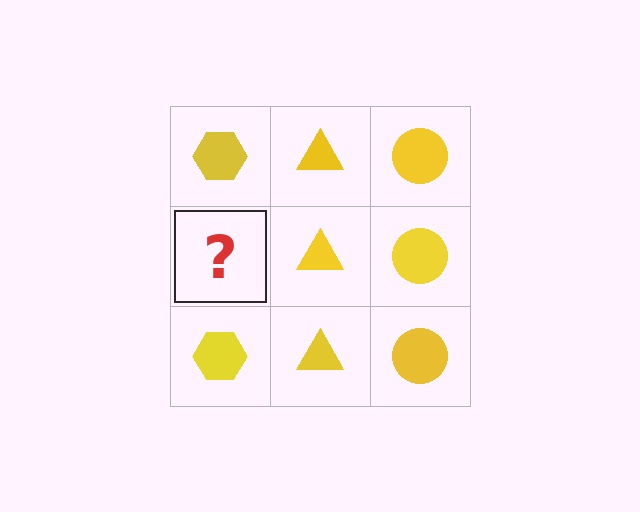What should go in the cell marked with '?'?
The missing cell should contain a yellow hexagon.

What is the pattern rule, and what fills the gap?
The rule is that each column has a consistent shape. The gap should be filled with a yellow hexagon.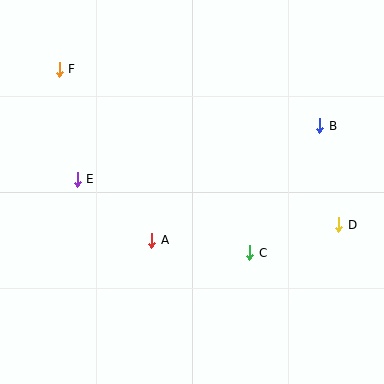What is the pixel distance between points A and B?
The distance between A and B is 203 pixels.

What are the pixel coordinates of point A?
Point A is at (152, 240).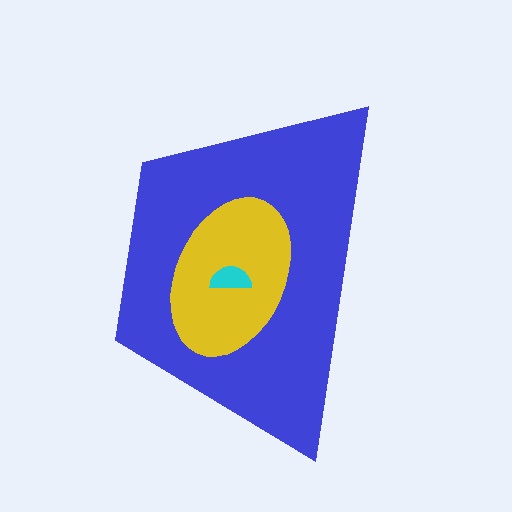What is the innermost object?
The cyan semicircle.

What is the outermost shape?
The blue trapezoid.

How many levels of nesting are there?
3.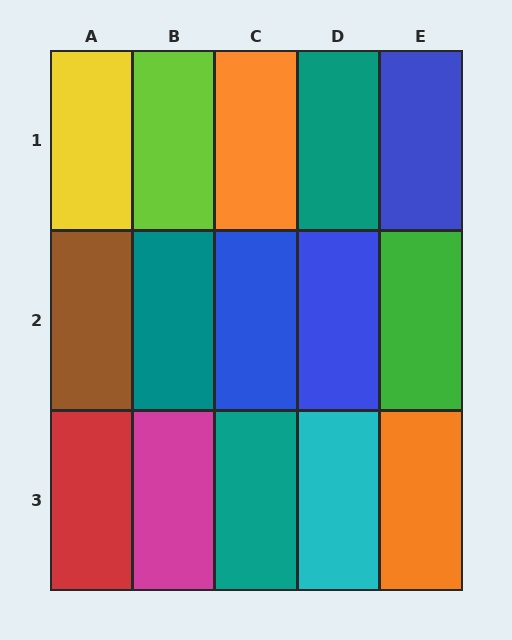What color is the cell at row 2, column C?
Blue.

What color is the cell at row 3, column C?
Teal.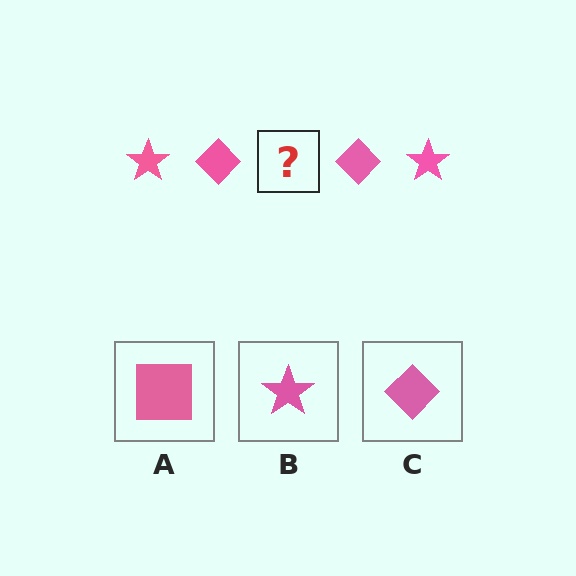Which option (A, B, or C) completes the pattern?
B.